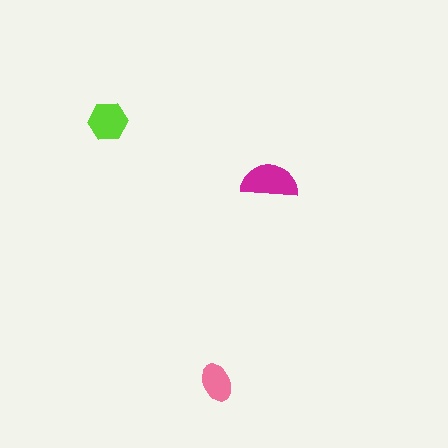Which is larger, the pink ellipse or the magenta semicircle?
The magenta semicircle.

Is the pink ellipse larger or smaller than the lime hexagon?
Smaller.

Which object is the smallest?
The pink ellipse.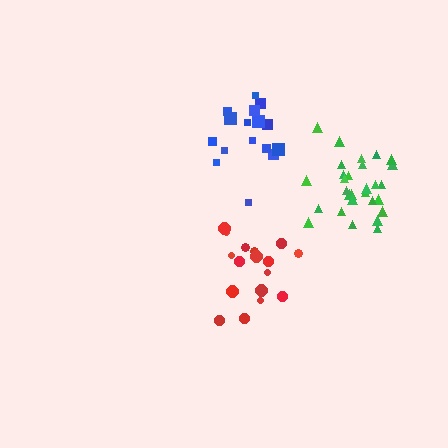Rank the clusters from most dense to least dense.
green, blue, red.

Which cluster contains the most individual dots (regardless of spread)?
Green (29).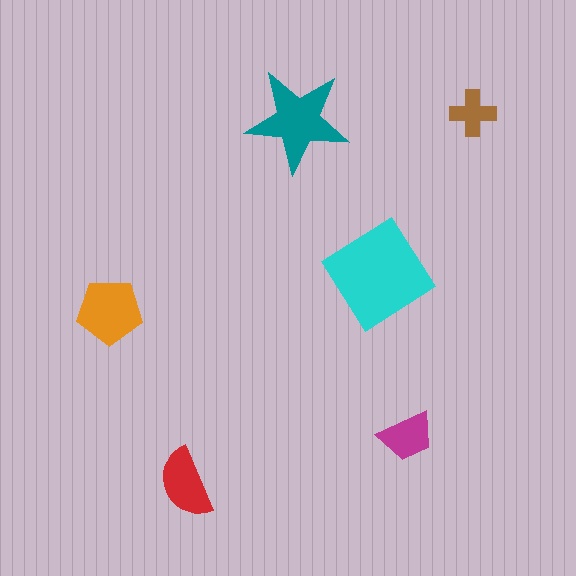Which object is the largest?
The cyan diamond.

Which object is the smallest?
The brown cross.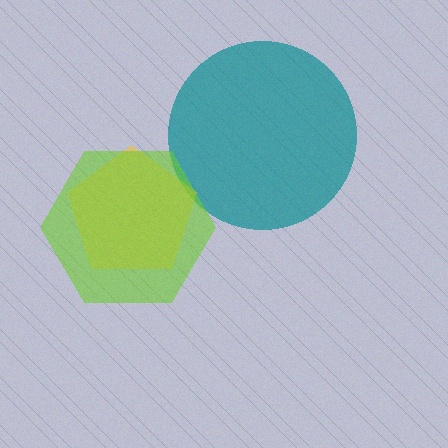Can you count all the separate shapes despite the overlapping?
Yes, there are 3 separate shapes.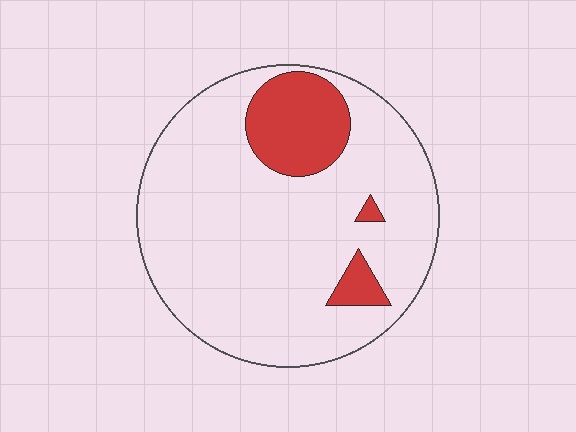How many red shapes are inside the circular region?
3.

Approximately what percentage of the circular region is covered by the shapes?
Approximately 15%.